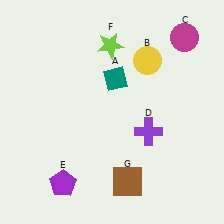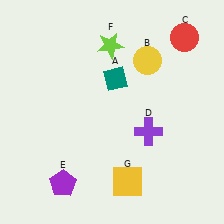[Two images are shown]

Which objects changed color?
C changed from magenta to red. G changed from brown to yellow.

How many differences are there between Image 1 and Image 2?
There are 2 differences between the two images.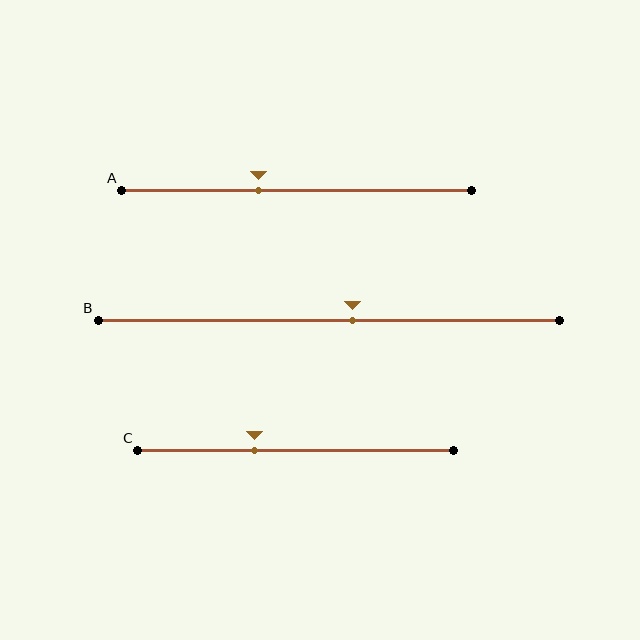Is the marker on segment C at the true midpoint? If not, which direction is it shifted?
No, the marker on segment C is shifted to the left by about 13% of the segment length.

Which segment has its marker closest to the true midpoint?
Segment B has its marker closest to the true midpoint.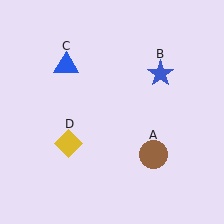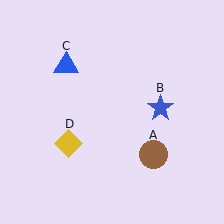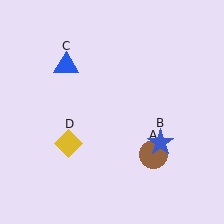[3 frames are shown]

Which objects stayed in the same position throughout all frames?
Brown circle (object A) and blue triangle (object C) and yellow diamond (object D) remained stationary.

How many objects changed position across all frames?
1 object changed position: blue star (object B).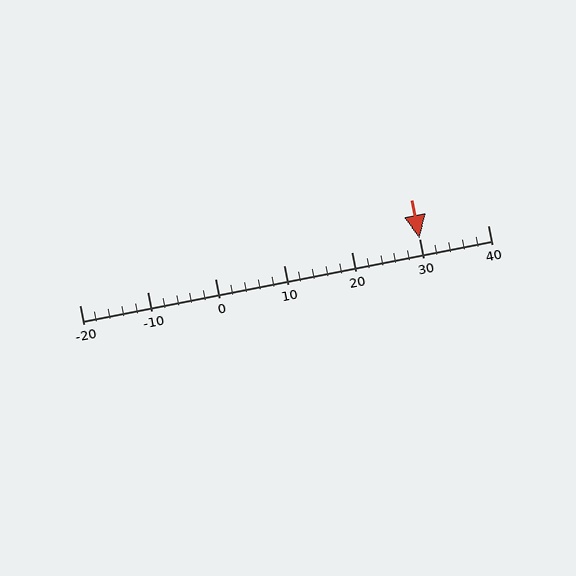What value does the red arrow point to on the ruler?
The red arrow points to approximately 30.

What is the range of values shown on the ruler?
The ruler shows values from -20 to 40.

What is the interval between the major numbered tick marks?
The major tick marks are spaced 10 units apart.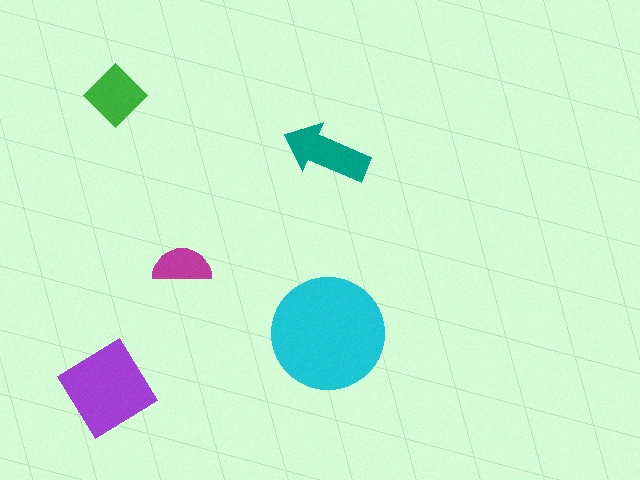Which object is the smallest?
The magenta semicircle.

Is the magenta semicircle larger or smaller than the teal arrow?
Smaller.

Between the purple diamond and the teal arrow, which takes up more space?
The purple diamond.